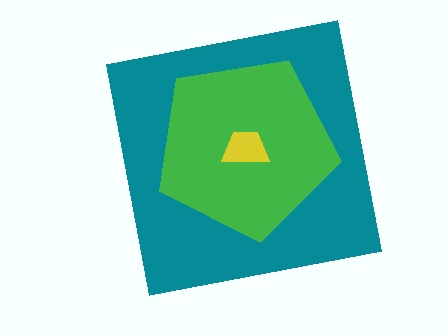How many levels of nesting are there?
3.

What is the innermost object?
The yellow trapezoid.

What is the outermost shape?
The teal square.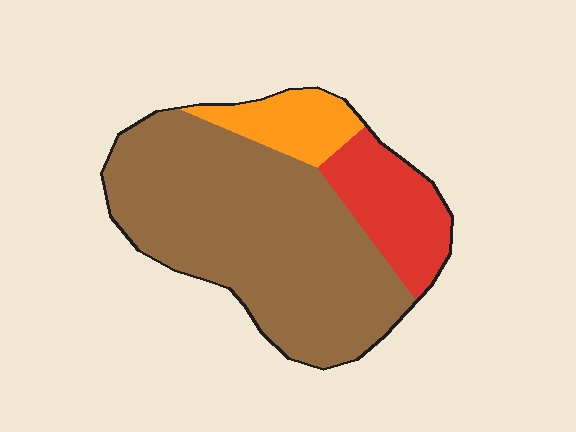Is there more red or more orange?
Red.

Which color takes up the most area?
Brown, at roughly 70%.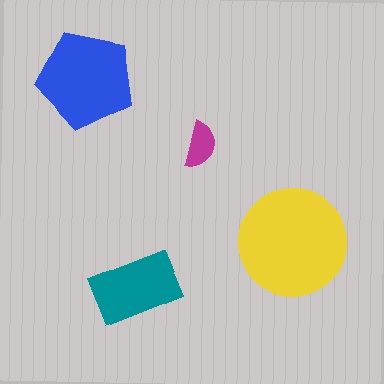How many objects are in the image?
There are 4 objects in the image.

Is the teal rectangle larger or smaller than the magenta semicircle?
Larger.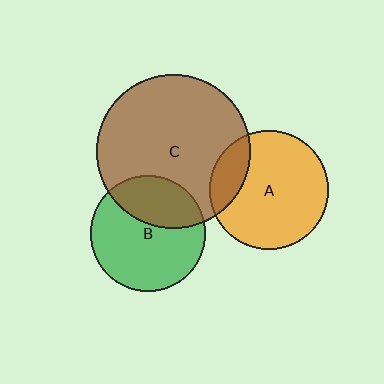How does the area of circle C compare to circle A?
Approximately 1.7 times.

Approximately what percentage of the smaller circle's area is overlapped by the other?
Approximately 20%.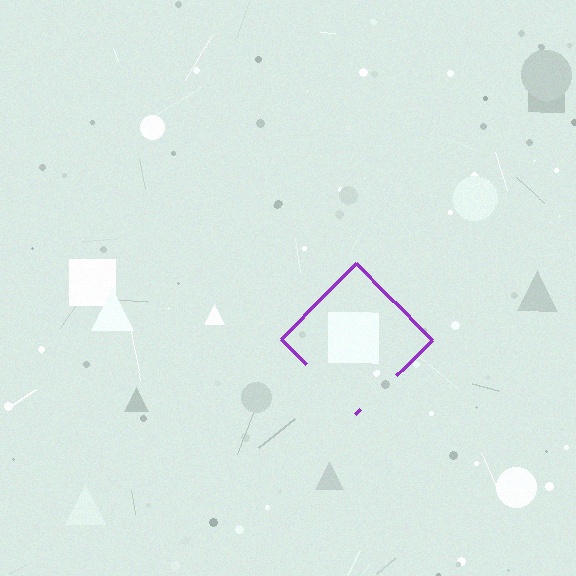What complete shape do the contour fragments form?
The contour fragments form a diamond.